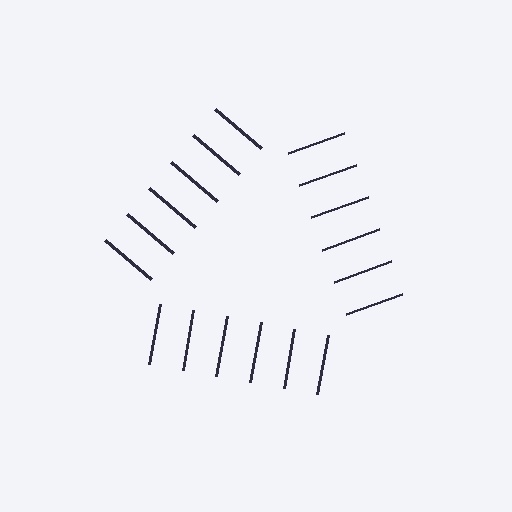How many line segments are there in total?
18 — 6 along each of the 3 edges.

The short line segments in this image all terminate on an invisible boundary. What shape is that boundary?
An illusory triangle — the line segments terminate on its edges but no continuous stroke is drawn.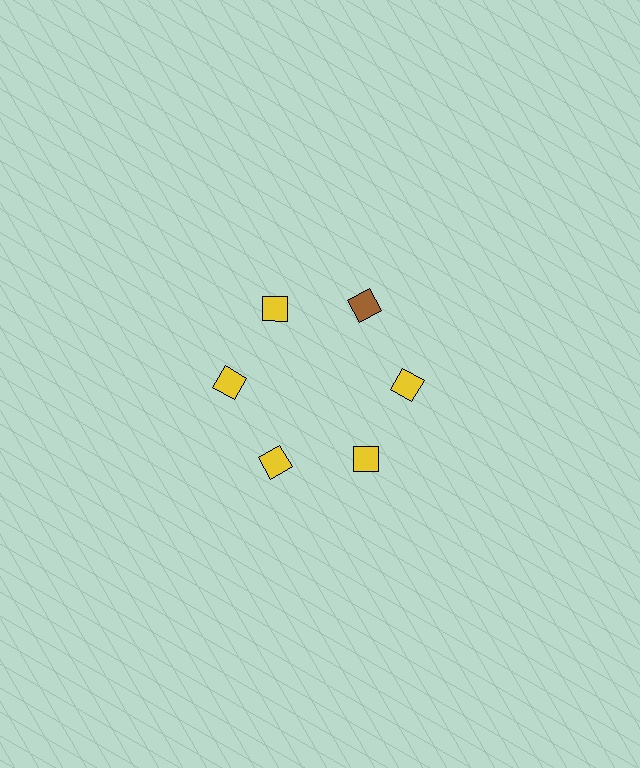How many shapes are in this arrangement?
There are 6 shapes arranged in a ring pattern.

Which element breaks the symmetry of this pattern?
The brown diamond at roughly the 1 o'clock position breaks the symmetry. All other shapes are yellow diamonds.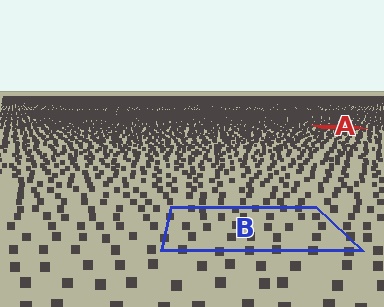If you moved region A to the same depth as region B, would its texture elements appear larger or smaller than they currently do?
They would appear larger. At a closer depth, the same texture elements are projected at a bigger on-screen size.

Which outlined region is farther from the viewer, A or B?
Region A is farther from the viewer — the texture elements inside it appear smaller and more densely packed.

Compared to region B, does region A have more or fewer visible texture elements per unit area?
Region A has more texture elements per unit area — they are packed more densely because it is farther away.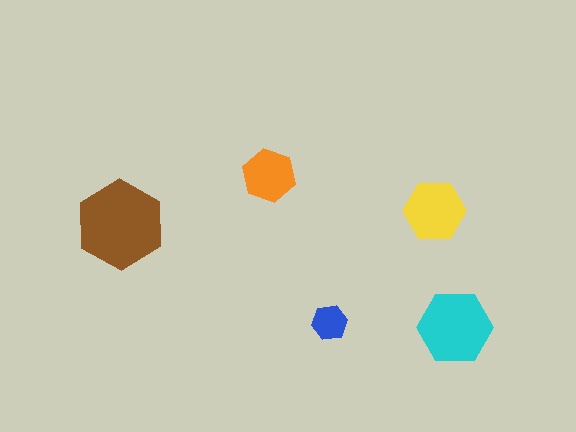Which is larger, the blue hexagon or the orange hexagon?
The orange one.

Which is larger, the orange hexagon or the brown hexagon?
The brown one.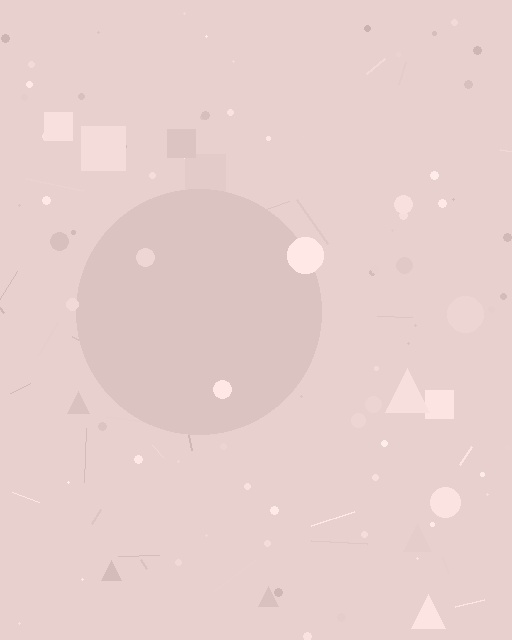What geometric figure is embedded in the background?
A circle is embedded in the background.